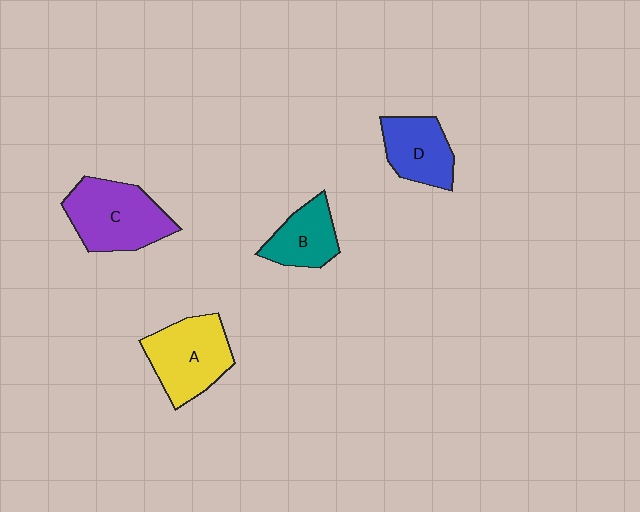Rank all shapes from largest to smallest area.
From largest to smallest: C (purple), A (yellow), D (blue), B (teal).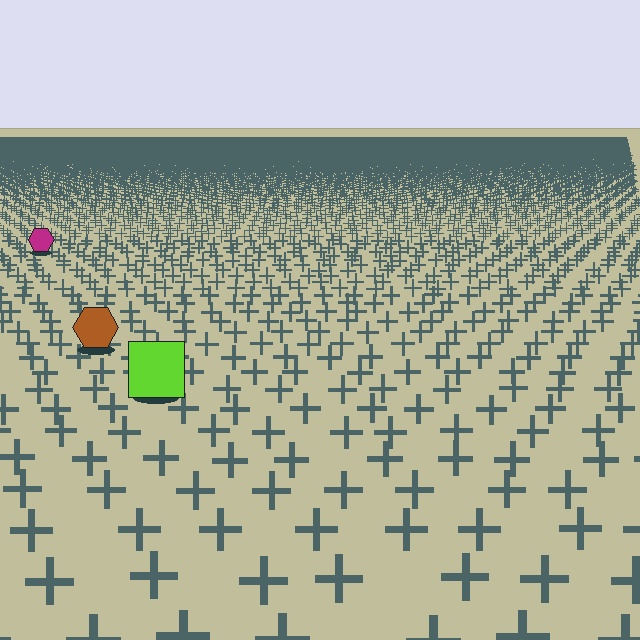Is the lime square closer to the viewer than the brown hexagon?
Yes. The lime square is closer — you can tell from the texture gradient: the ground texture is coarser near it.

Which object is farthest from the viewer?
The magenta hexagon is farthest from the viewer. It appears smaller and the ground texture around it is denser.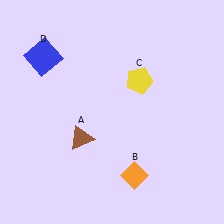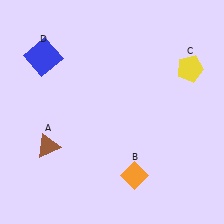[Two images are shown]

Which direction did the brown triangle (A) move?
The brown triangle (A) moved left.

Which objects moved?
The objects that moved are: the brown triangle (A), the yellow pentagon (C).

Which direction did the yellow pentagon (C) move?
The yellow pentagon (C) moved right.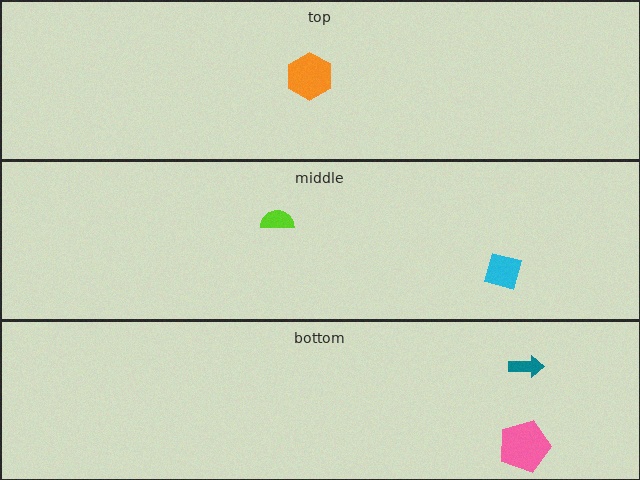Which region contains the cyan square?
The middle region.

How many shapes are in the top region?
1.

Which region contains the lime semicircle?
The middle region.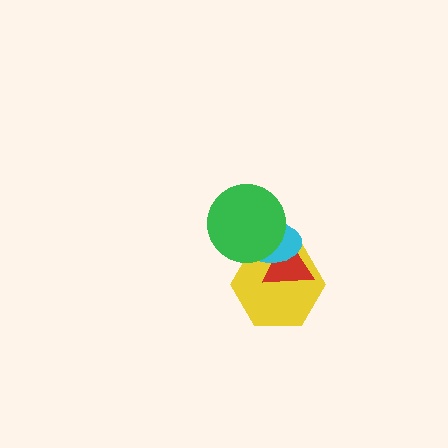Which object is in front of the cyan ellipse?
The green circle is in front of the cyan ellipse.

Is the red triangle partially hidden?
Yes, it is partially covered by another shape.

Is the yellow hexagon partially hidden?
Yes, it is partially covered by another shape.